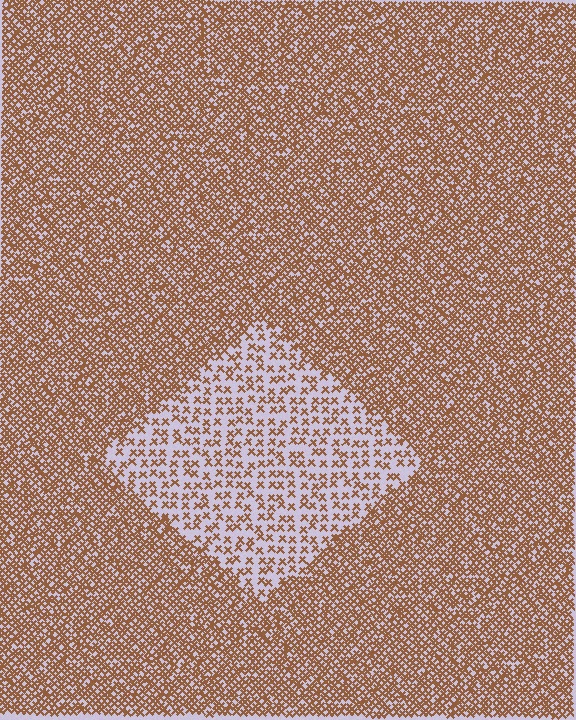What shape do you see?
I see a diamond.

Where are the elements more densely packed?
The elements are more densely packed outside the diamond boundary.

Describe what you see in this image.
The image contains small brown elements arranged at two different densities. A diamond-shaped region is visible where the elements are less densely packed than the surrounding area.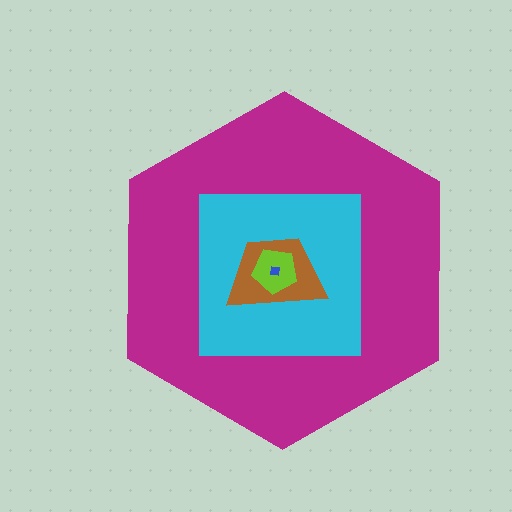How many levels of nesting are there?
5.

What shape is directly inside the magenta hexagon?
The cyan square.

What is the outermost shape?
The magenta hexagon.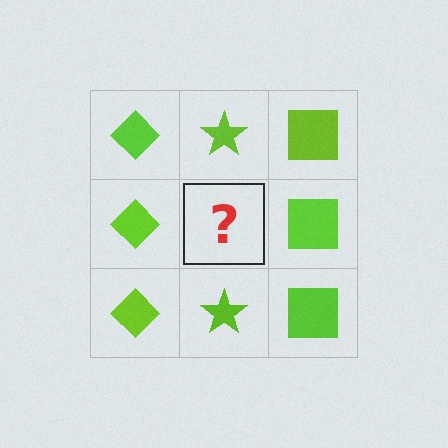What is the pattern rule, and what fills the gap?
The rule is that each column has a consistent shape. The gap should be filled with a lime star.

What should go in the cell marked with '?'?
The missing cell should contain a lime star.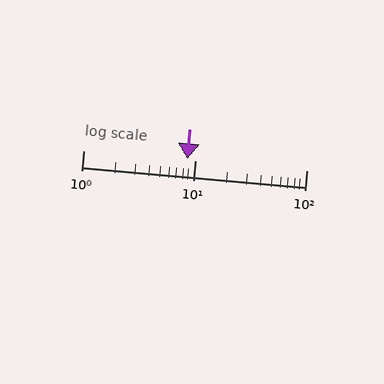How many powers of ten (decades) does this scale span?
The scale spans 2 decades, from 1 to 100.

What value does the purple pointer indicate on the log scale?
The pointer indicates approximately 8.5.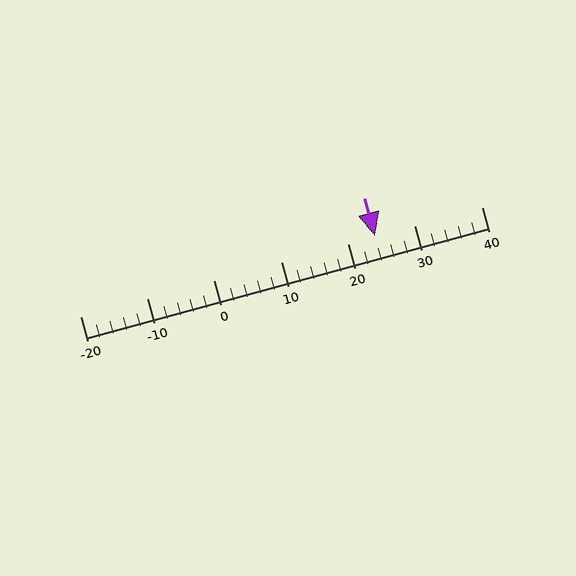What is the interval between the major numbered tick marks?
The major tick marks are spaced 10 units apart.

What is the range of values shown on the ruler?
The ruler shows values from -20 to 40.